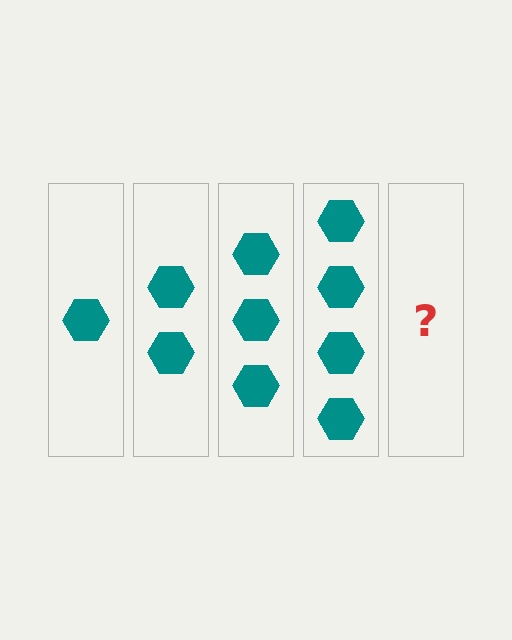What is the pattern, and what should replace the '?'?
The pattern is that each step adds one more hexagon. The '?' should be 5 hexagons.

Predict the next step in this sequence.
The next step is 5 hexagons.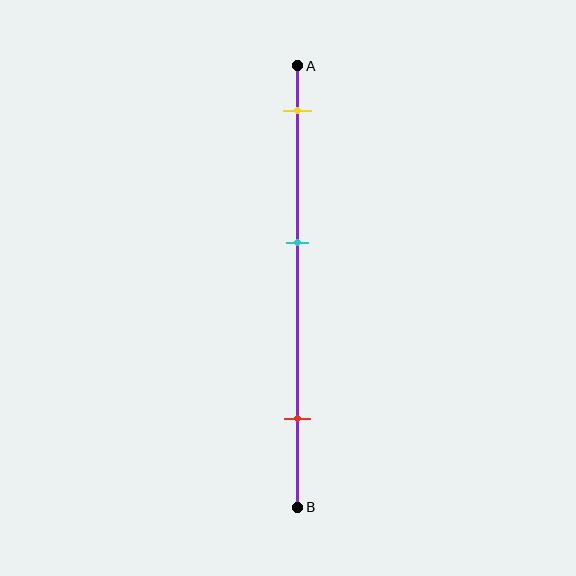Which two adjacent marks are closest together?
The yellow and cyan marks are the closest adjacent pair.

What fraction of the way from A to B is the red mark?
The red mark is approximately 80% (0.8) of the way from A to B.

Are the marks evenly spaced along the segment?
Yes, the marks are approximately evenly spaced.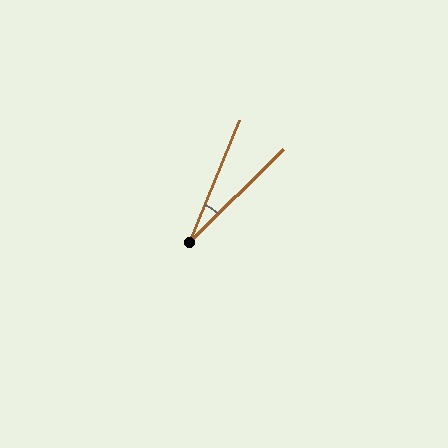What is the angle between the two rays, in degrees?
Approximately 23 degrees.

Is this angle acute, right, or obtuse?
It is acute.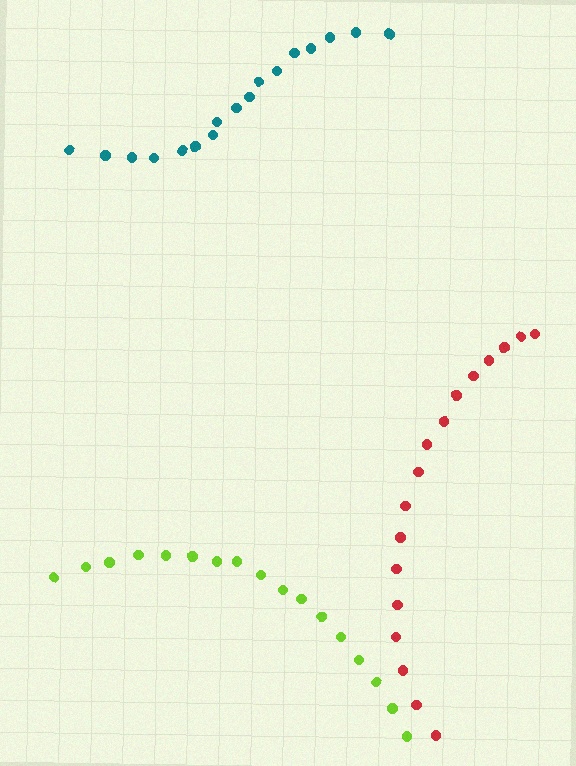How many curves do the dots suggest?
There are 3 distinct paths.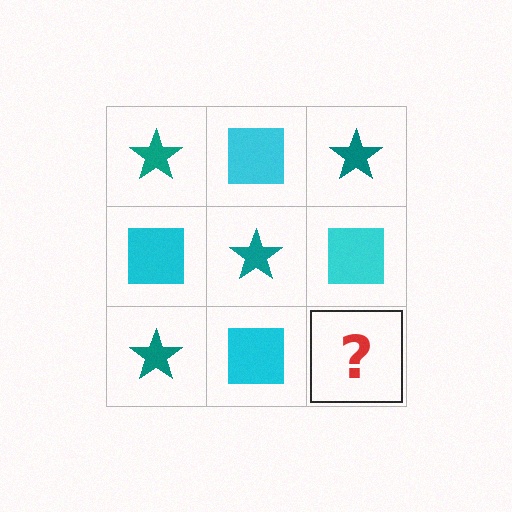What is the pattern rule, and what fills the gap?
The rule is that it alternates teal star and cyan square in a checkerboard pattern. The gap should be filled with a teal star.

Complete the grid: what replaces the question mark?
The question mark should be replaced with a teal star.